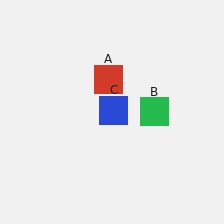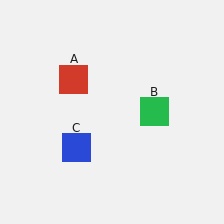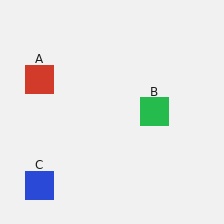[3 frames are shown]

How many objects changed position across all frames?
2 objects changed position: red square (object A), blue square (object C).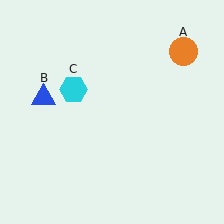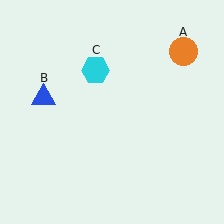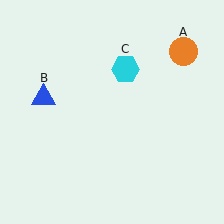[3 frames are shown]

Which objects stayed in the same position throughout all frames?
Orange circle (object A) and blue triangle (object B) remained stationary.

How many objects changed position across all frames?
1 object changed position: cyan hexagon (object C).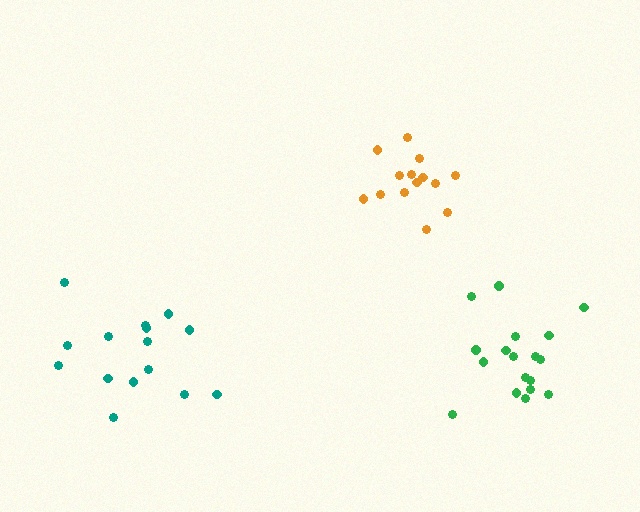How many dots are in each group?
Group 1: 18 dots, Group 2: 14 dots, Group 3: 15 dots (47 total).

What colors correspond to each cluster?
The clusters are colored: green, orange, teal.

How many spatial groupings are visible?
There are 3 spatial groupings.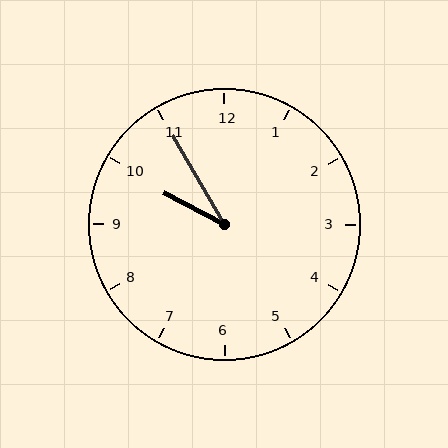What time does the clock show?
9:55.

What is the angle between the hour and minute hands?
Approximately 32 degrees.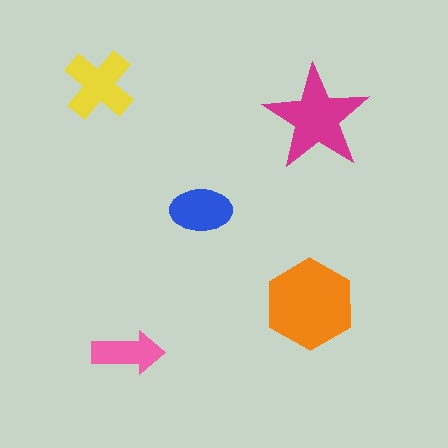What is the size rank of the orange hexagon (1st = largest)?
1st.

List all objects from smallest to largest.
The pink arrow, the blue ellipse, the yellow cross, the magenta star, the orange hexagon.